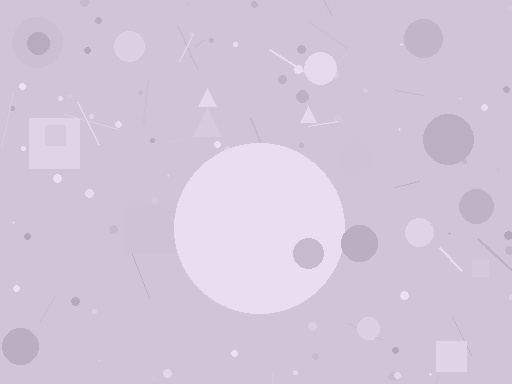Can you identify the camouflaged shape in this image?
The camouflaged shape is a circle.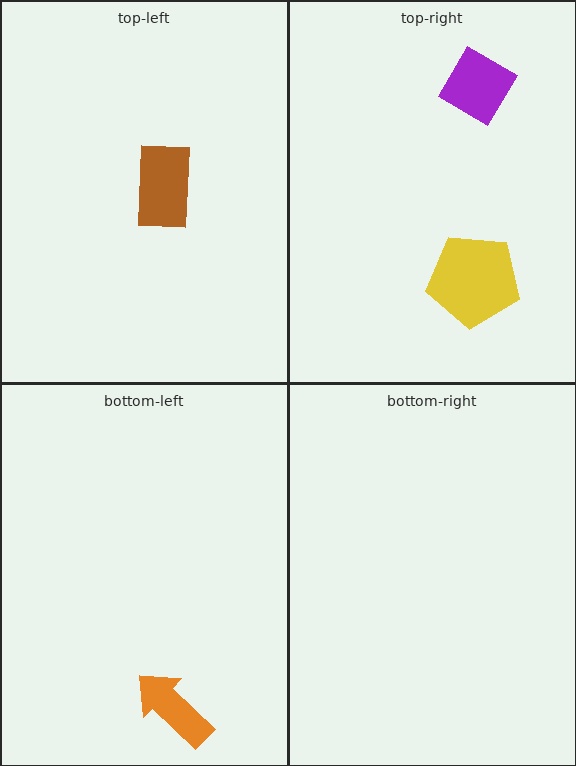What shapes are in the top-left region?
The brown rectangle.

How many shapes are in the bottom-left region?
1.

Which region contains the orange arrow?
The bottom-left region.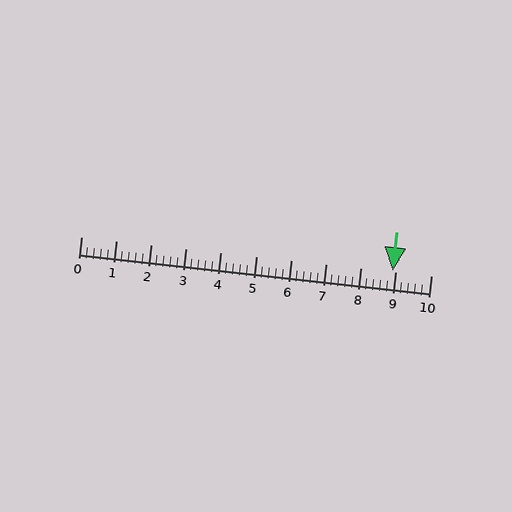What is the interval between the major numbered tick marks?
The major tick marks are spaced 1 units apart.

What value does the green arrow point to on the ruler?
The green arrow points to approximately 8.9.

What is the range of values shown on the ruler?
The ruler shows values from 0 to 10.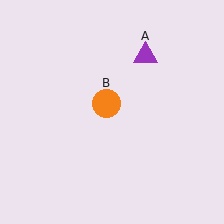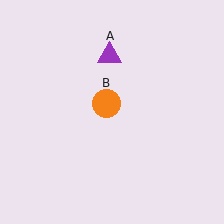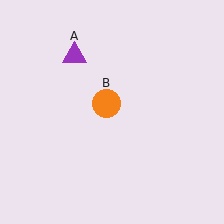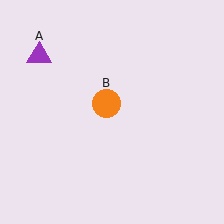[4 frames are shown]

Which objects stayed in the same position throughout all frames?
Orange circle (object B) remained stationary.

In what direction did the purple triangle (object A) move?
The purple triangle (object A) moved left.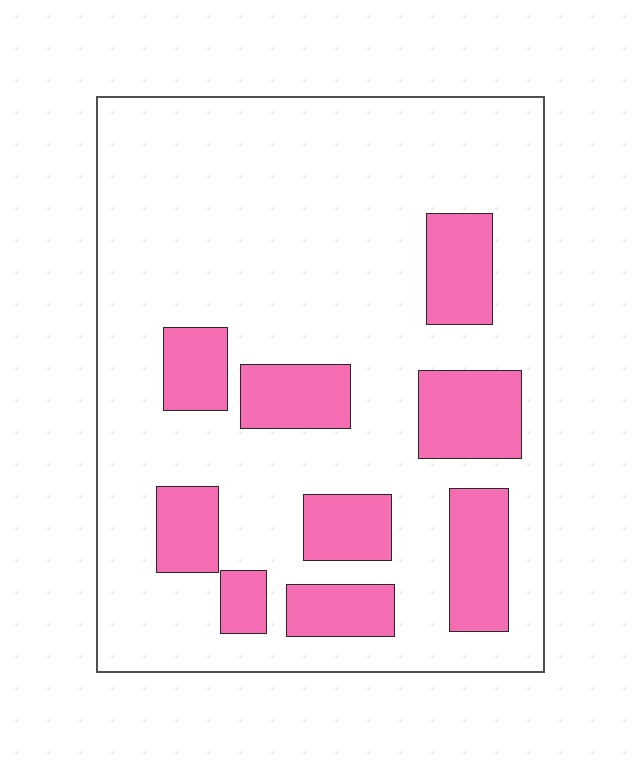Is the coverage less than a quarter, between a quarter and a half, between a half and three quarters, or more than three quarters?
Less than a quarter.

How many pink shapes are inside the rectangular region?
9.